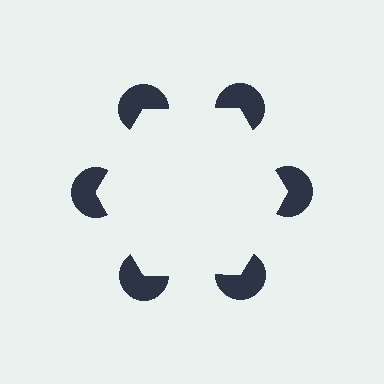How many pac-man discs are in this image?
There are 6 — one at each vertex of the illusory hexagon.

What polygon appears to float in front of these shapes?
An illusory hexagon — its edges are inferred from the aligned wedge cuts in the pac-man discs, not physically drawn.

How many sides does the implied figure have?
6 sides.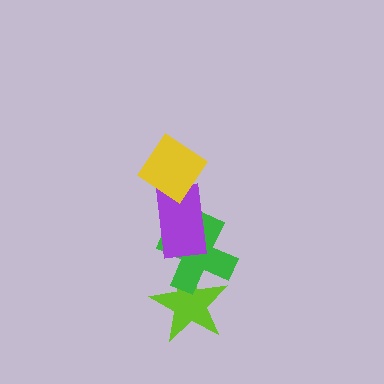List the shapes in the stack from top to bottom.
From top to bottom: the yellow diamond, the purple rectangle, the green cross, the lime star.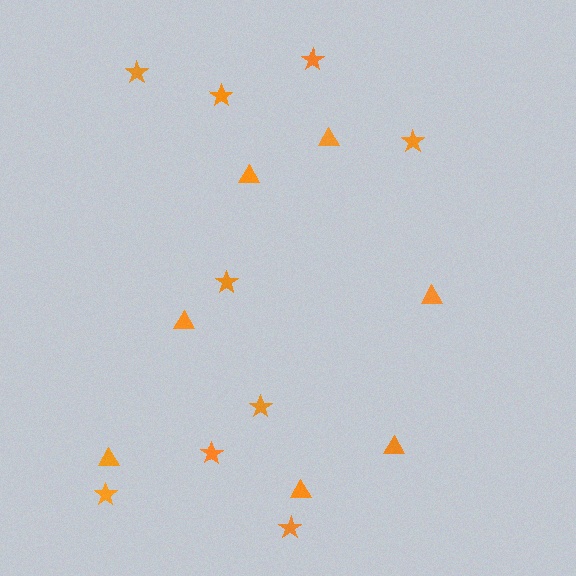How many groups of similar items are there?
There are 2 groups: one group of triangles (7) and one group of stars (9).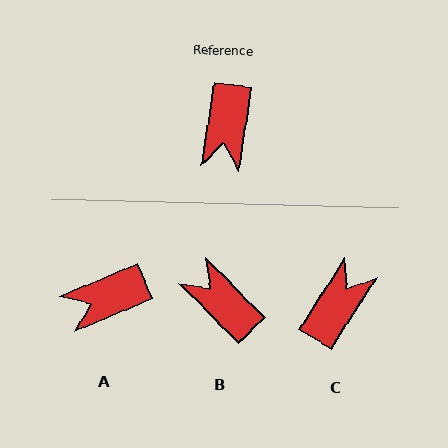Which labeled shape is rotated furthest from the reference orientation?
C, about 156 degrees away.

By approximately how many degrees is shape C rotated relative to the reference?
Approximately 156 degrees counter-clockwise.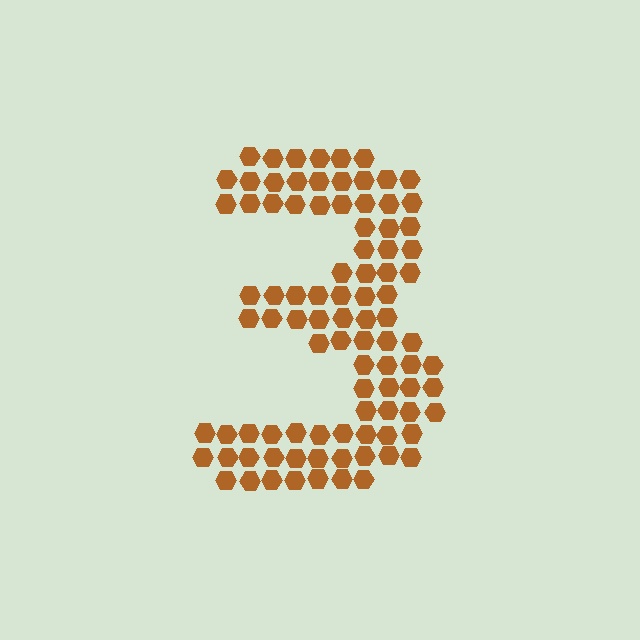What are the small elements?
The small elements are hexagons.